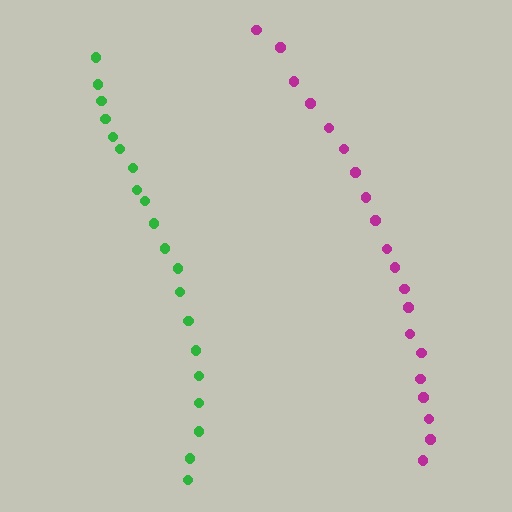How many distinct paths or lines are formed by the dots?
There are 2 distinct paths.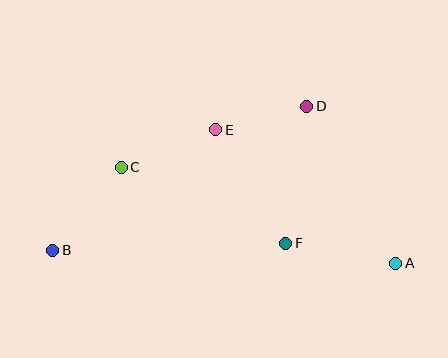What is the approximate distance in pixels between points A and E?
The distance between A and E is approximately 224 pixels.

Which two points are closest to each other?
Points D and E are closest to each other.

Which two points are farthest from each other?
Points A and B are farthest from each other.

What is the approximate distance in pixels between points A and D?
The distance between A and D is approximately 181 pixels.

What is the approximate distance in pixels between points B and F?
The distance between B and F is approximately 233 pixels.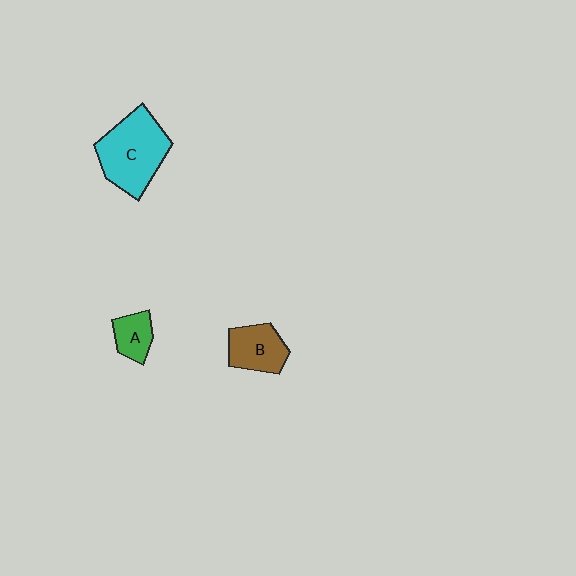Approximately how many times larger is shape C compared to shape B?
Approximately 1.8 times.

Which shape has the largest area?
Shape C (cyan).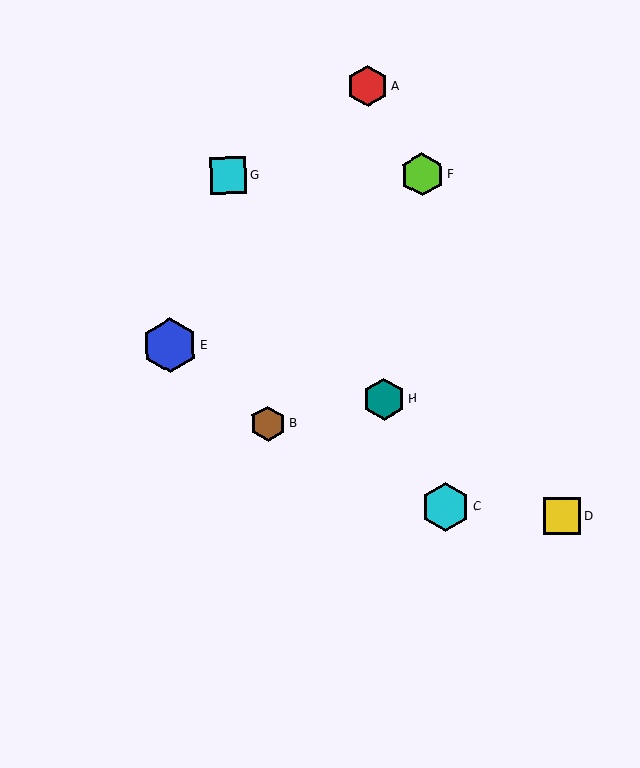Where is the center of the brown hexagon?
The center of the brown hexagon is at (268, 424).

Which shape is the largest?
The blue hexagon (labeled E) is the largest.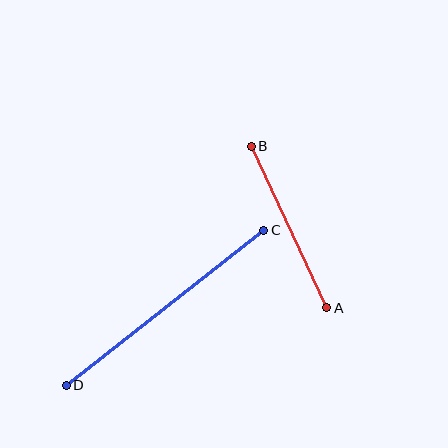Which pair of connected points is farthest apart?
Points C and D are farthest apart.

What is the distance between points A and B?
The distance is approximately 178 pixels.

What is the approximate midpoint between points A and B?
The midpoint is at approximately (289, 227) pixels.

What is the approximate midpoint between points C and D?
The midpoint is at approximately (165, 308) pixels.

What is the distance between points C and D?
The distance is approximately 251 pixels.